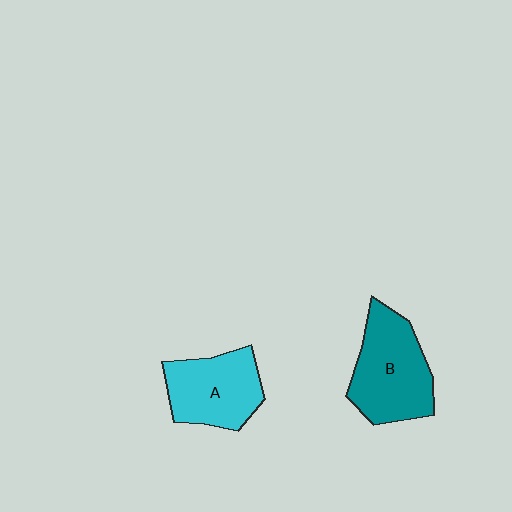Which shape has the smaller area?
Shape A (cyan).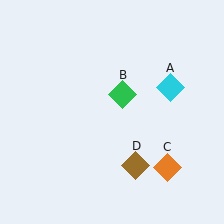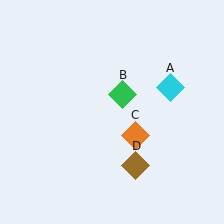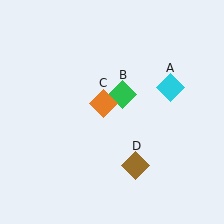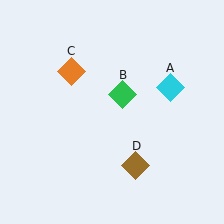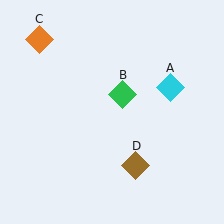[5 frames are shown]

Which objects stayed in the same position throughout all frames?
Cyan diamond (object A) and green diamond (object B) and brown diamond (object D) remained stationary.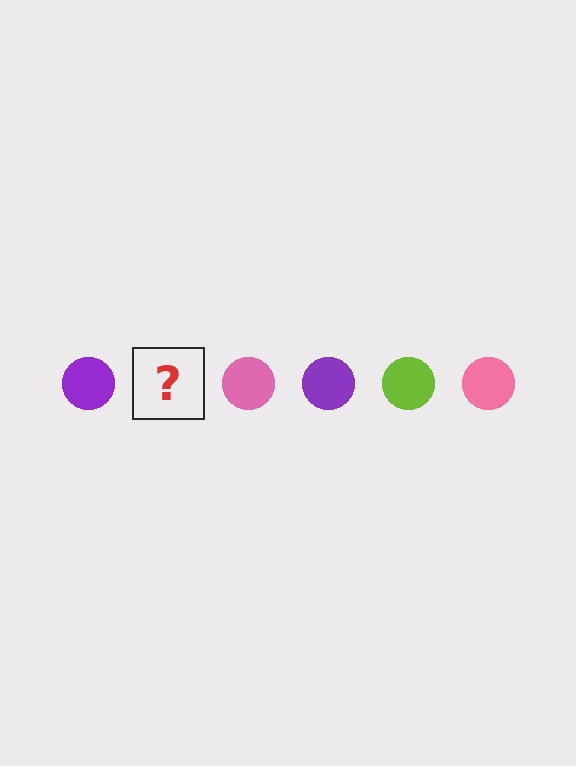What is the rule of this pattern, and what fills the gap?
The rule is that the pattern cycles through purple, lime, pink circles. The gap should be filled with a lime circle.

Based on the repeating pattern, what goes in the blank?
The blank should be a lime circle.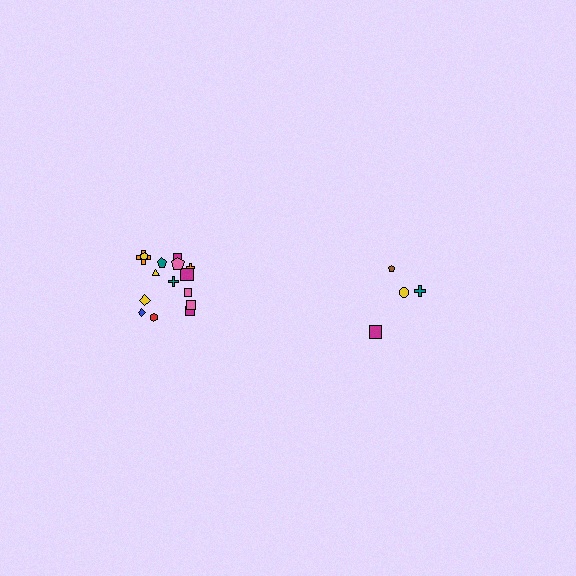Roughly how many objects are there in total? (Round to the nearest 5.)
Roughly 20 objects in total.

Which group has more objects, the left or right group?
The left group.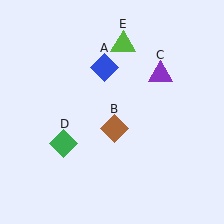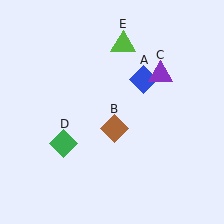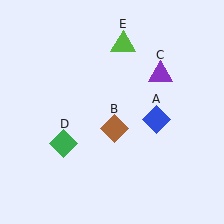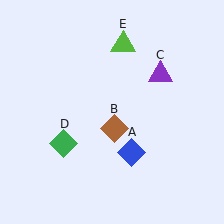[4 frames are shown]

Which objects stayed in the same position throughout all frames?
Brown diamond (object B) and purple triangle (object C) and green diamond (object D) and lime triangle (object E) remained stationary.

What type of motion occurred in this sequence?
The blue diamond (object A) rotated clockwise around the center of the scene.